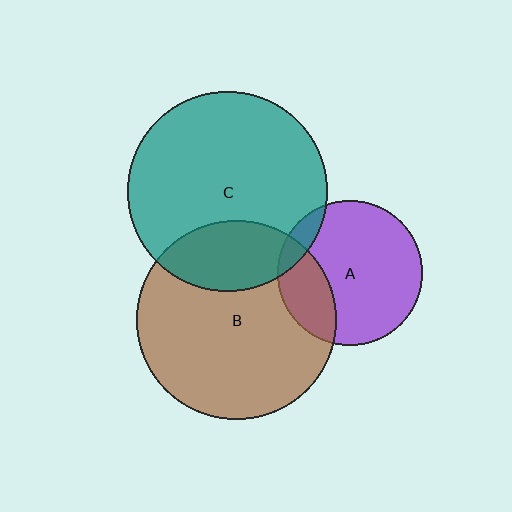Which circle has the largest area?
Circle C (teal).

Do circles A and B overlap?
Yes.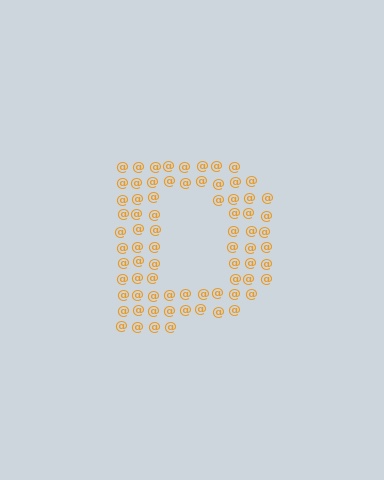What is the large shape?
The large shape is the letter D.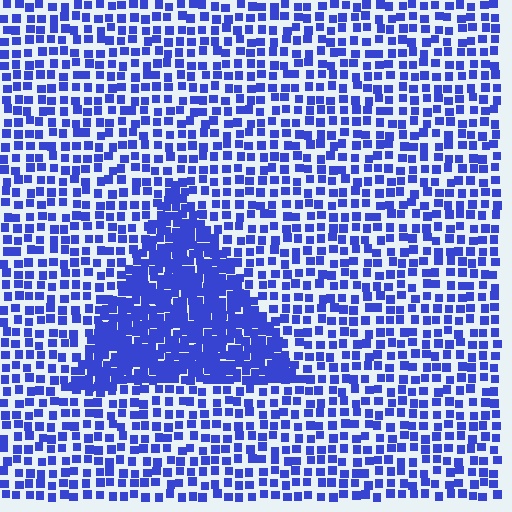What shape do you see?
I see a triangle.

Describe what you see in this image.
The image contains small blue elements arranged at two different densities. A triangle-shaped region is visible where the elements are more densely packed than the surrounding area.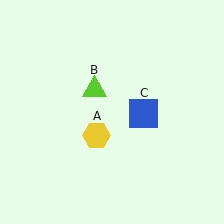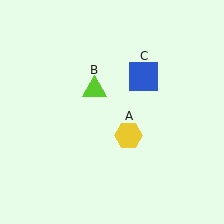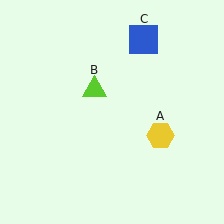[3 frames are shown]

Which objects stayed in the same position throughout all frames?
Lime triangle (object B) remained stationary.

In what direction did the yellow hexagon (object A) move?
The yellow hexagon (object A) moved right.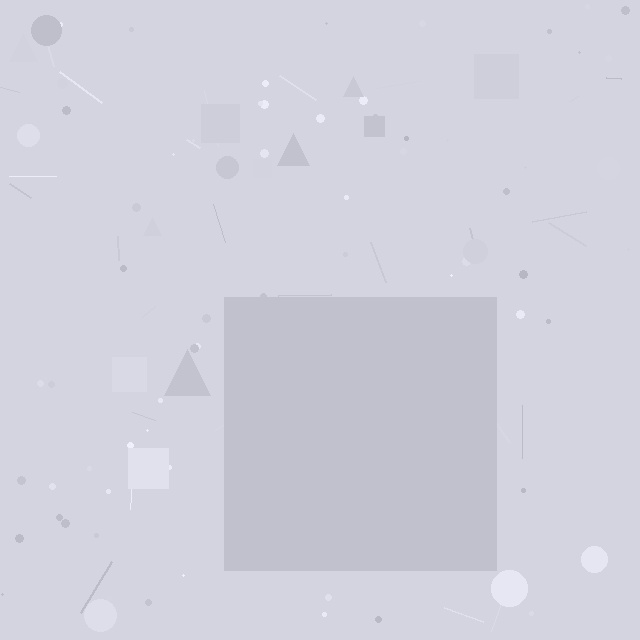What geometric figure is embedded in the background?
A square is embedded in the background.